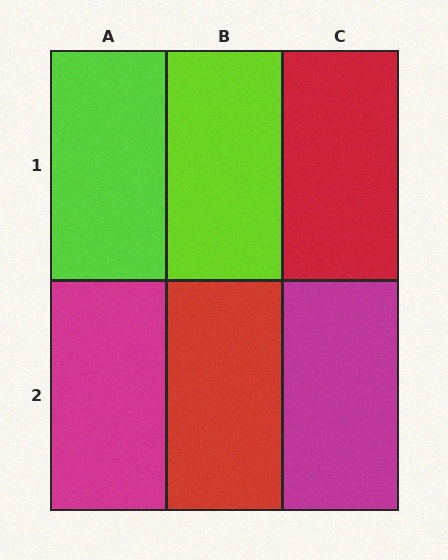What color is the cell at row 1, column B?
Lime.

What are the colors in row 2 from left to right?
Magenta, red, magenta.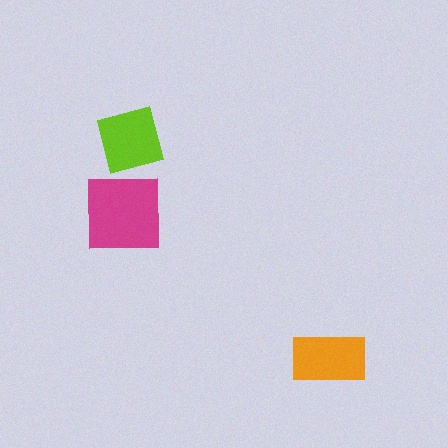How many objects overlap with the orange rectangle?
0 objects overlap with the orange rectangle.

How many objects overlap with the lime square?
1 object overlaps with the lime square.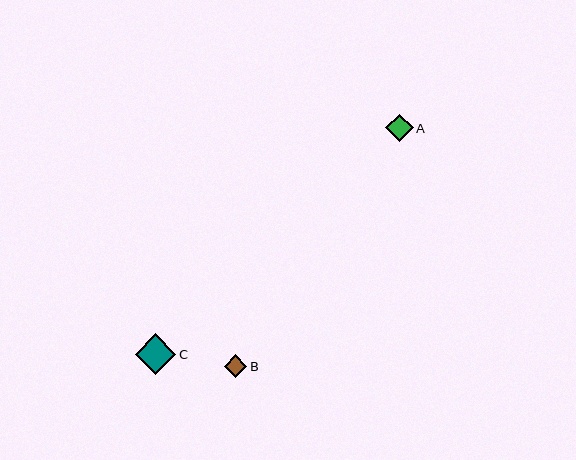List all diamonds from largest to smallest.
From largest to smallest: C, A, B.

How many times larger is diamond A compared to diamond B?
Diamond A is approximately 1.2 times the size of diamond B.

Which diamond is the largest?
Diamond C is the largest with a size of approximately 40 pixels.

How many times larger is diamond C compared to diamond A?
Diamond C is approximately 1.4 times the size of diamond A.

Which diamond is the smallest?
Diamond B is the smallest with a size of approximately 23 pixels.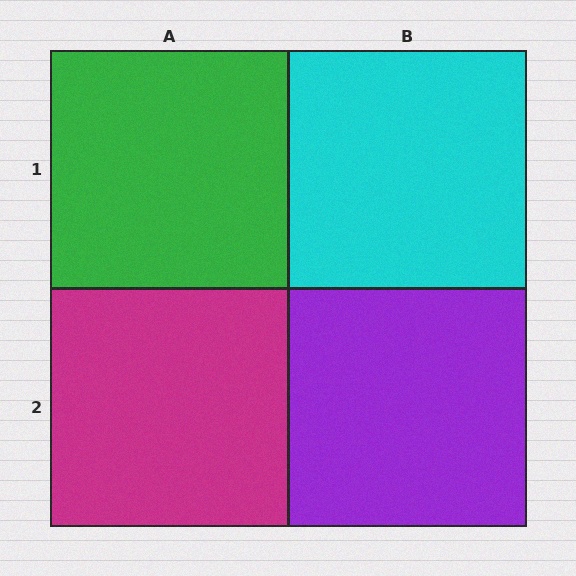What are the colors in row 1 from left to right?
Green, cyan.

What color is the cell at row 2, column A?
Magenta.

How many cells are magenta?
1 cell is magenta.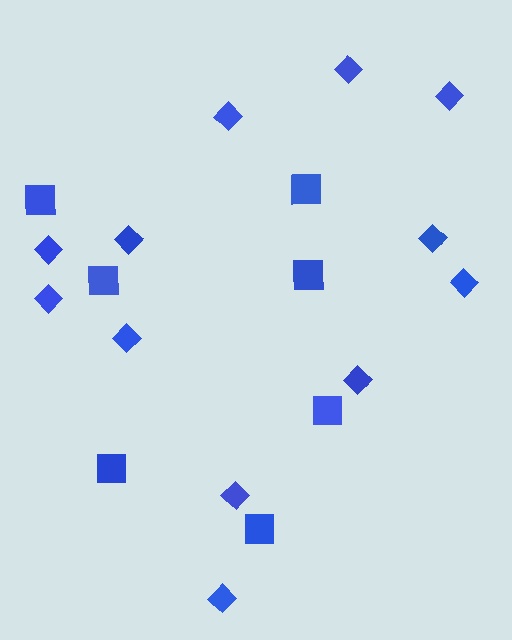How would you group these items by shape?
There are 2 groups: one group of squares (7) and one group of diamonds (12).